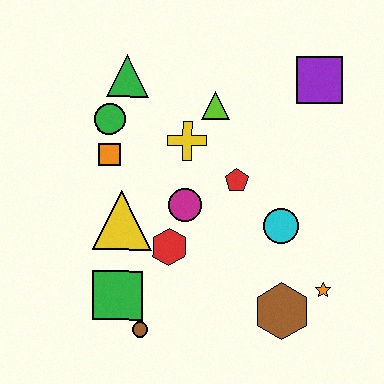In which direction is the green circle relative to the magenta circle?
The green circle is above the magenta circle.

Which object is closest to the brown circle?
The green square is closest to the brown circle.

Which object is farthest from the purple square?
The brown circle is farthest from the purple square.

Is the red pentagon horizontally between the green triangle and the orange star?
Yes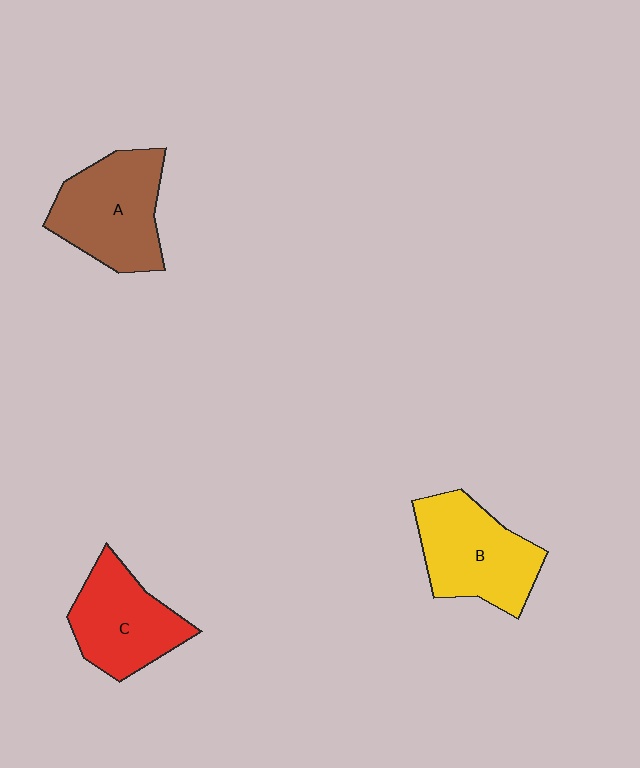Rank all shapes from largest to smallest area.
From largest to smallest: A (brown), B (yellow), C (red).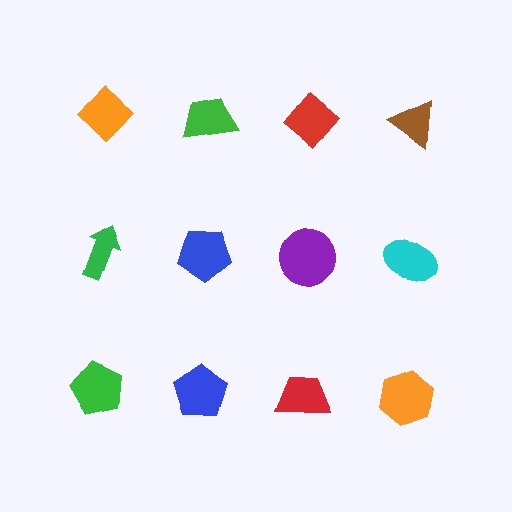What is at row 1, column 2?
A green trapezoid.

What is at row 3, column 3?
A red trapezoid.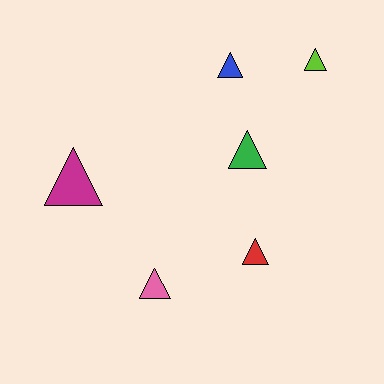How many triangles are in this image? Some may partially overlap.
There are 6 triangles.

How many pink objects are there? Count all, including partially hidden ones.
There is 1 pink object.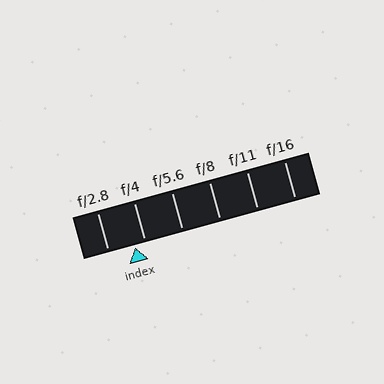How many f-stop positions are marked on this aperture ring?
There are 6 f-stop positions marked.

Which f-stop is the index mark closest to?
The index mark is closest to f/4.